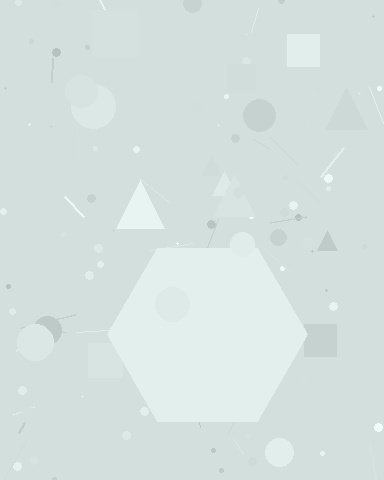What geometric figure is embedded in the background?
A hexagon is embedded in the background.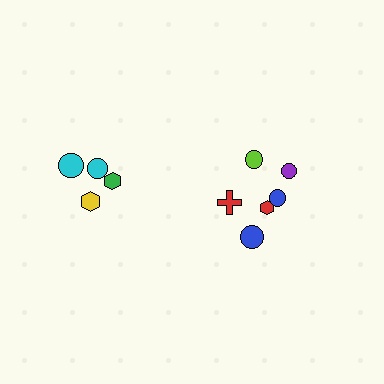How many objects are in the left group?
There are 4 objects.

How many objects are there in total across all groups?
There are 10 objects.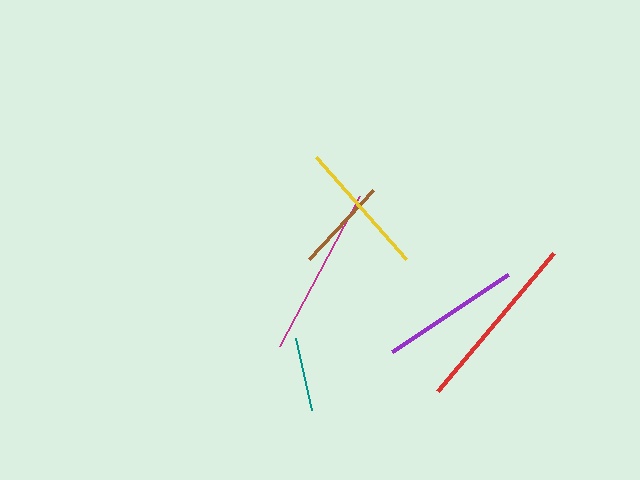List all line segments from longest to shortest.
From longest to shortest: red, magenta, purple, yellow, brown, teal.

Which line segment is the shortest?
The teal line is the shortest at approximately 74 pixels.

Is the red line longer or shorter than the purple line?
The red line is longer than the purple line.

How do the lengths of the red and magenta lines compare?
The red and magenta lines are approximately the same length.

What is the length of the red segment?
The red segment is approximately 180 pixels long.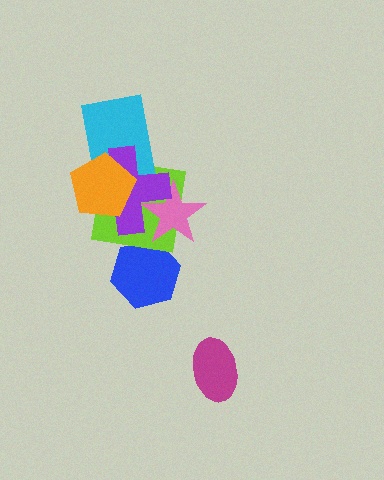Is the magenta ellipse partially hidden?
No, no other shape covers it.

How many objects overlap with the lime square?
5 objects overlap with the lime square.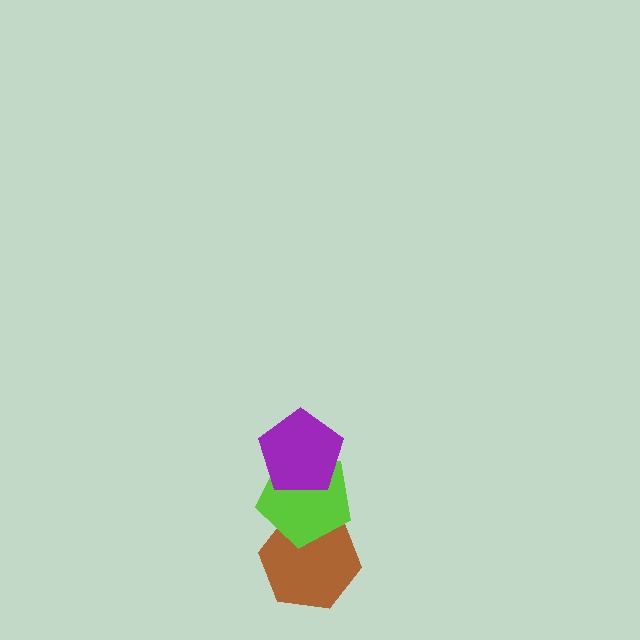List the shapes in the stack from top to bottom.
From top to bottom: the purple pentagon, the lime pentagon, the brown hexagon.